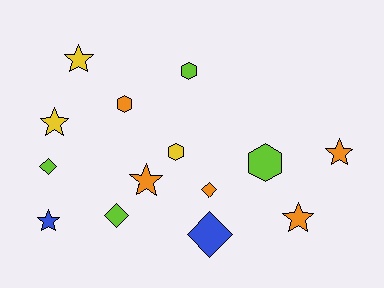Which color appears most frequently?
Orange, with 5 objects.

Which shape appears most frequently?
Star, with 6 objects.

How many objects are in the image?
There are 14 objects.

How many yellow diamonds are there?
There are no yellow diamonds.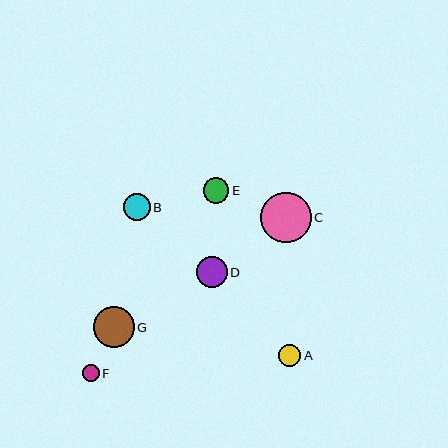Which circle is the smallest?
Circle F is the smallest with a size of approximately 16 pixels.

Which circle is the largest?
Circle C is the largest with a size of approximately 51 pixels.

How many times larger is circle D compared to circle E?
Circle D is approximately 1.2 times the size of circle E.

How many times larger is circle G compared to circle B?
Circle G is approximately 1.5 times the size of circle B.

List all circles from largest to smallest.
From largest to smallest: C, G, D, B, E, A, F.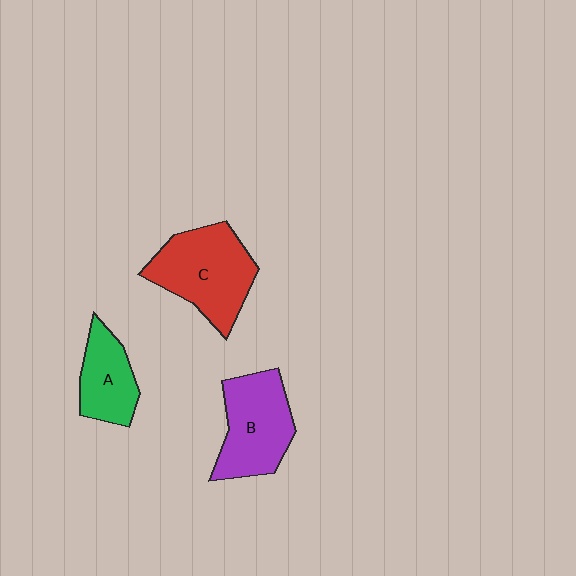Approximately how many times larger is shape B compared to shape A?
Approximately 1.4 times.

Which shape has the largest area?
Shape C (red).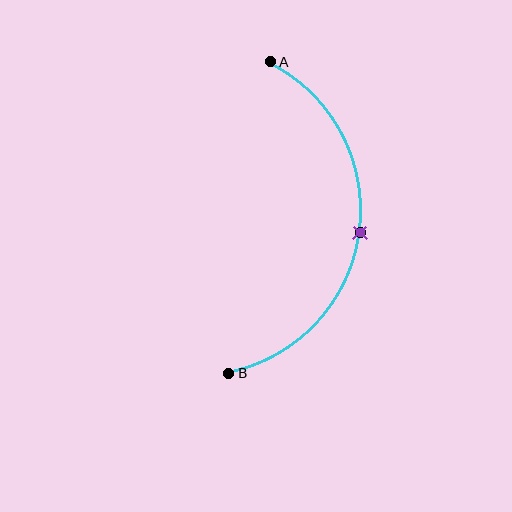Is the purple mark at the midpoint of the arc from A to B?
Yes. The purple mark lies on the arc at equal arc-length from both A and B — it is the arc midpoint.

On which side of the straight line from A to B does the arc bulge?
The arc bulges to the right of the straight line connecting A and B.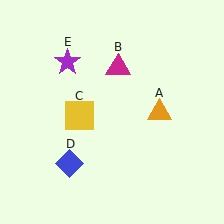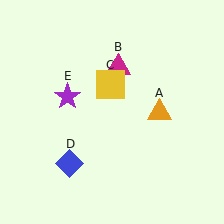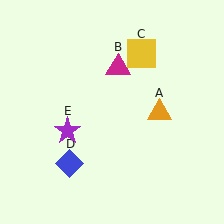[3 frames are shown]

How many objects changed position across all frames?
2 objects changed position: yellow square (object C), purple star (object E).